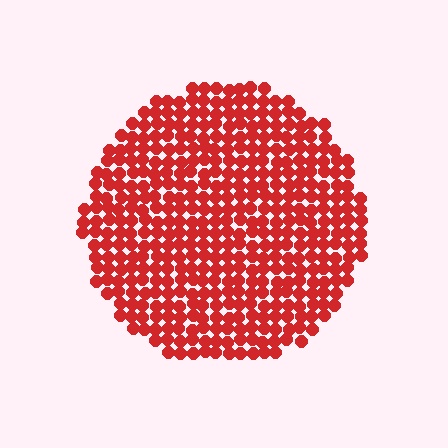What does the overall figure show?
The overall figure shows a circle.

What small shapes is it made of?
It is made of small circles.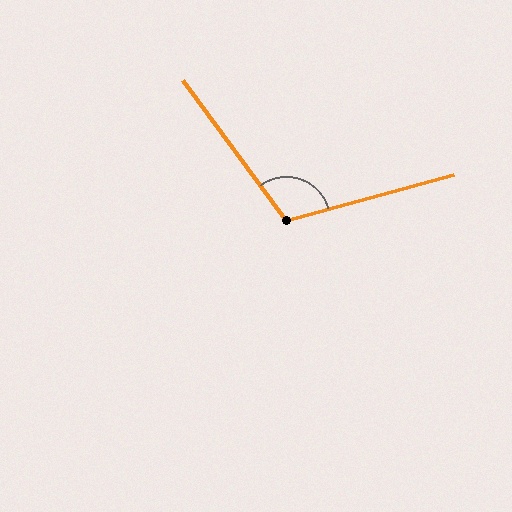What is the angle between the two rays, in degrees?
Approximately 111 degrees.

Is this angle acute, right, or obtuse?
It is obtuse.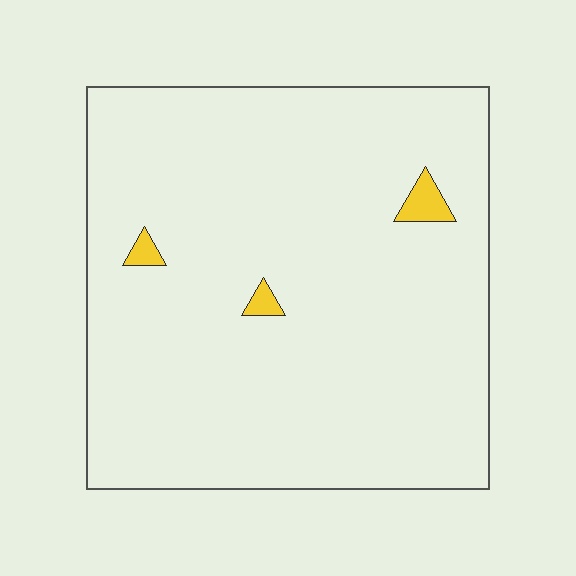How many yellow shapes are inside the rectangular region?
3.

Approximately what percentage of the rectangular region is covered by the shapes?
Approximately 0%.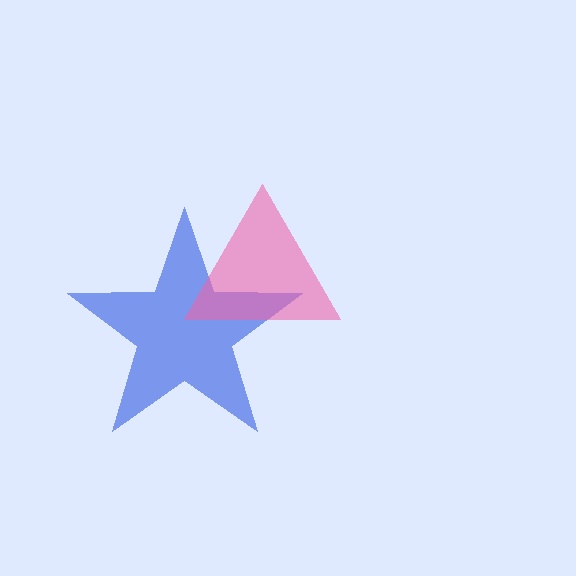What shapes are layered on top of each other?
The layered shapes are: a blue star, a pink triangle.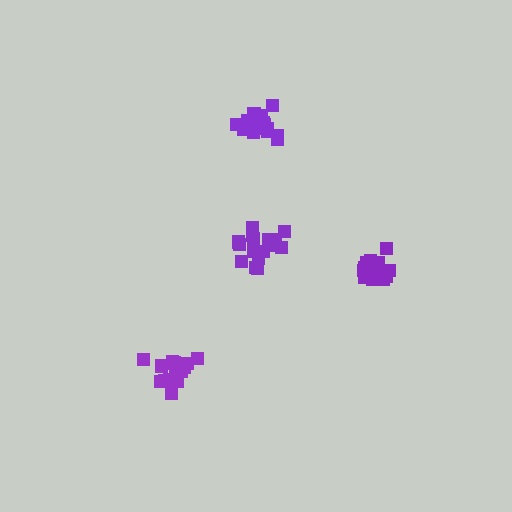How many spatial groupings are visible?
There are 4 spatial groupings.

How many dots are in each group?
Group 1: 21 dots, Group 2: 18 dots, Group 3: 15 dots, Group 4: 17 dots (71 total).